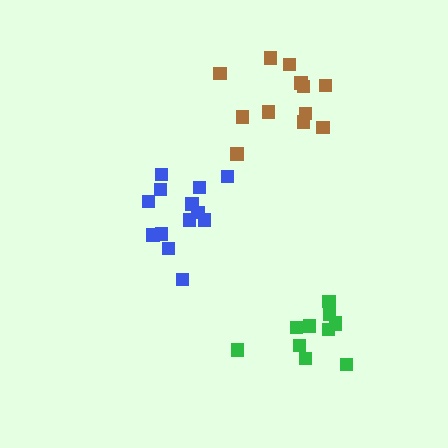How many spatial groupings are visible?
There are 3 spatial groupings.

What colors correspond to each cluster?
The clusters are colored: brown, blue, green.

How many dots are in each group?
Group 1: 12 dots, Group 2: 13 dots, Group 3: 11 dots (36 total).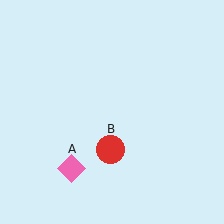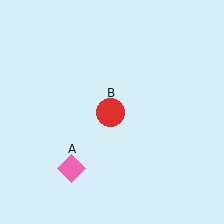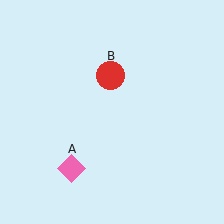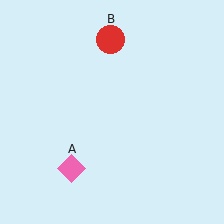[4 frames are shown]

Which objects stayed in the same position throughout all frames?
Pink diamond (object A) remained stationary.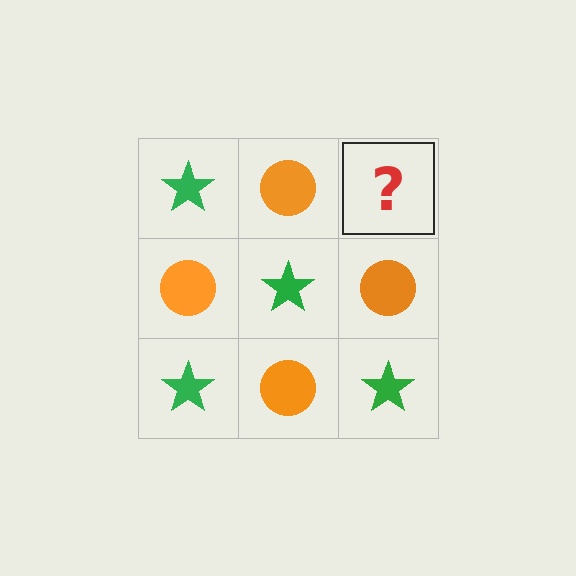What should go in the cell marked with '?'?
The missing cell should contain a green star.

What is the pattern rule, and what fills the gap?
The rule is that it alternates green star and orange circle in a checkerboard pattern. The gap should be filled with a green star.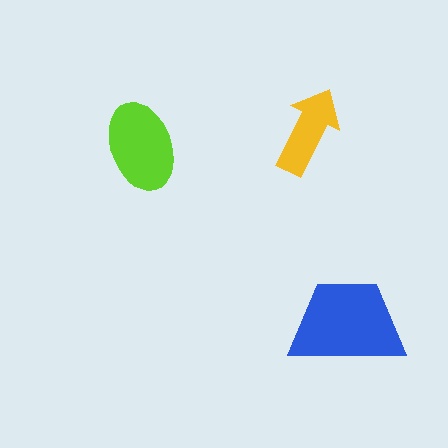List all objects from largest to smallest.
The blue trapezoid, the lime ellipse, the yellow arrow.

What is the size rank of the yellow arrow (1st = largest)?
3rd.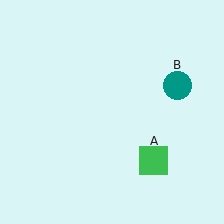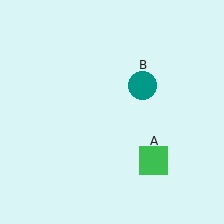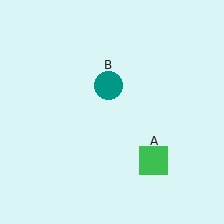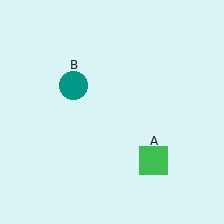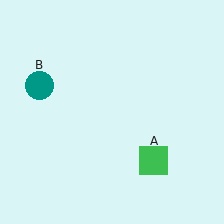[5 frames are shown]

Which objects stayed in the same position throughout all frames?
Green square (object A) remained stationary.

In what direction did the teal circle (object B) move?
The teal circle (object B) moved left.